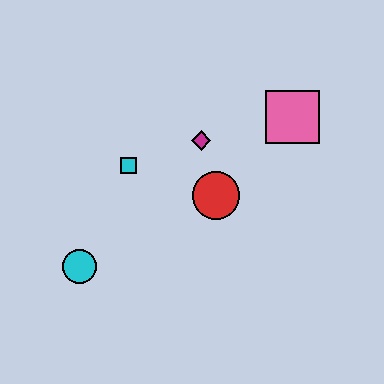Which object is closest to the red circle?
The magenta diamond is closest to the red circle.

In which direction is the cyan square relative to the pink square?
The cyan square is to the left of the pink square.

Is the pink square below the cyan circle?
No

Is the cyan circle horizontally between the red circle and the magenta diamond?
No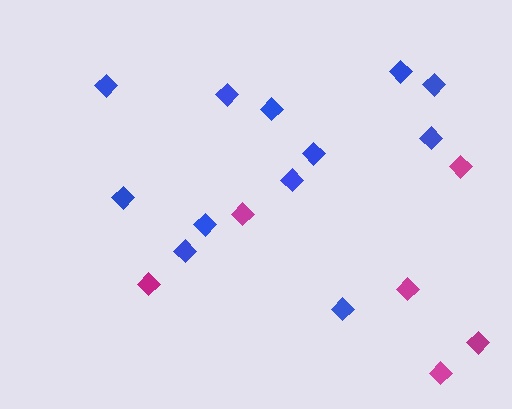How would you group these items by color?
There are 2 groups: one group of magenta diamonds (6) and one group of blue diamonds (12).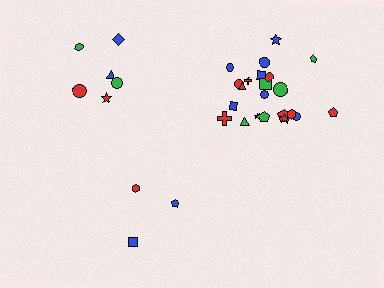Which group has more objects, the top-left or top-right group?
The top-right group.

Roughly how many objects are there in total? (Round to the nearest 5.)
Roughly 30 objects in total.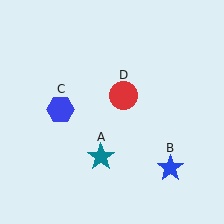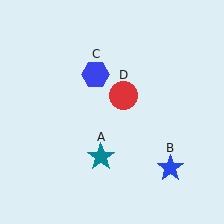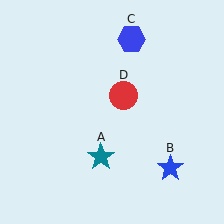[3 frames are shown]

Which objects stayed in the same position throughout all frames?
Teal star (object A) and blue star (object B) and red circle (object D) remained stationary.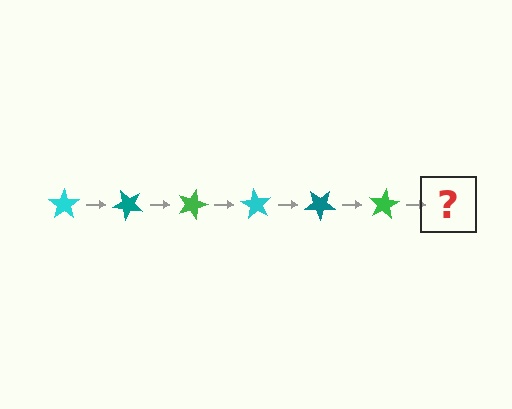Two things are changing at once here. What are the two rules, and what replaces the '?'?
The two rules are that it rotates 45 degrees each step and the color cycles through cyan, teal, and green. The '?' should be a cyan star, rotated 270 degrees from the start.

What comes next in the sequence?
The next element should be a cyan star, rotated 270 degrees from the start.